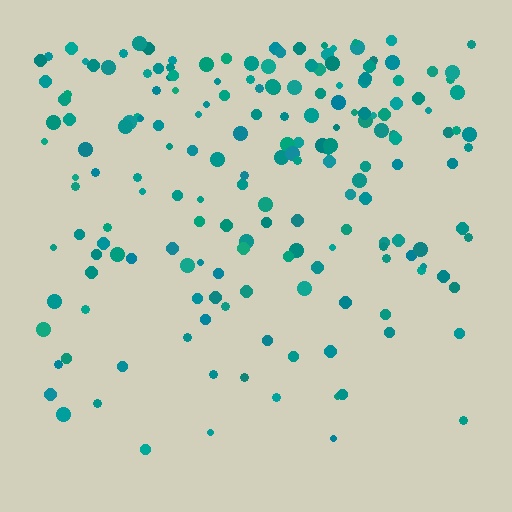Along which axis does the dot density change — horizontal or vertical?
Vertical.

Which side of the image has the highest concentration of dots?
The top.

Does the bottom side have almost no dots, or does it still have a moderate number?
Still a moderate number, just noticeably fewer than the top.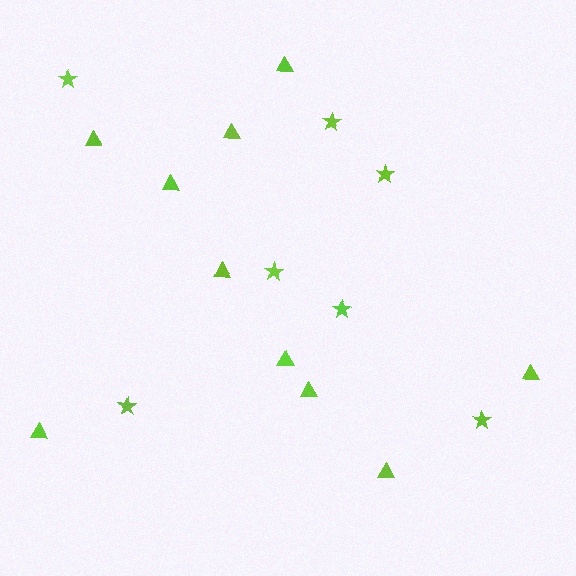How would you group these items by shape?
There are 2 groups: one group of stars (7) and one group of triangles (10).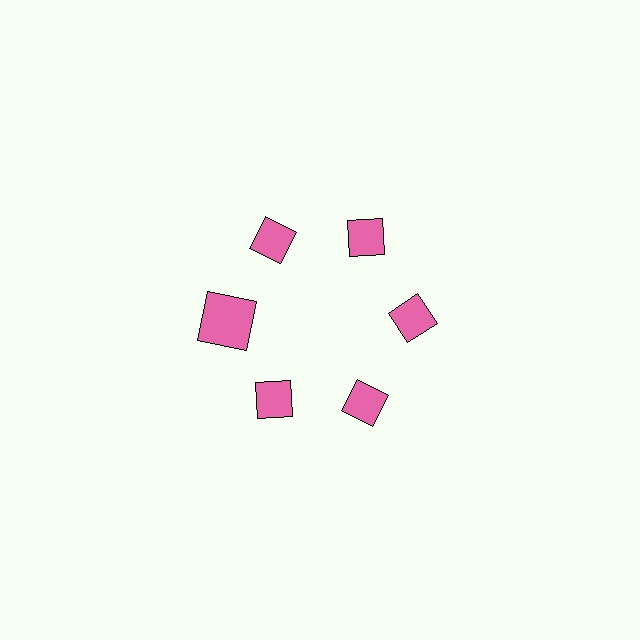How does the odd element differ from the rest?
It has a different shape: square instead of diamond.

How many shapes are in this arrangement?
There are 6 shapes arranged in a ring pattern.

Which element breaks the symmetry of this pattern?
The pink square at roughly the 9 o'clock position breaks the symmetry. All other shapes are pink diamonds.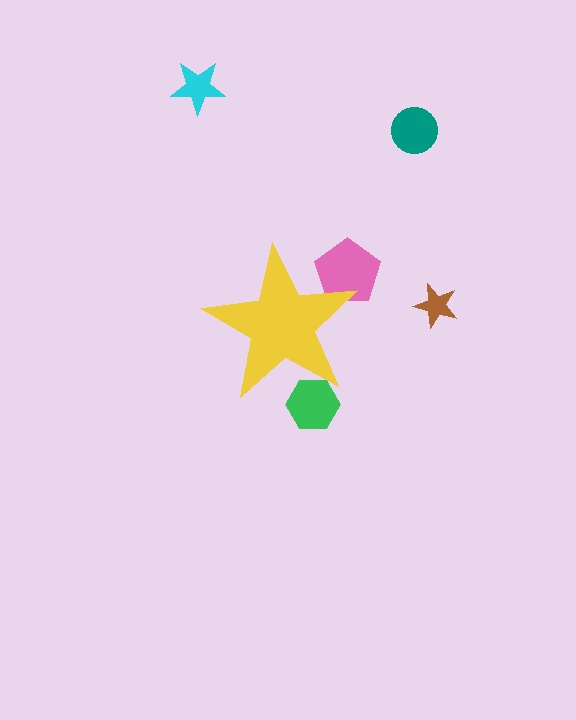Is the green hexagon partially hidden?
Yes, the green hexagon is partially hidden behind the yellow star.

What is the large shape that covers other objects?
A yellow star.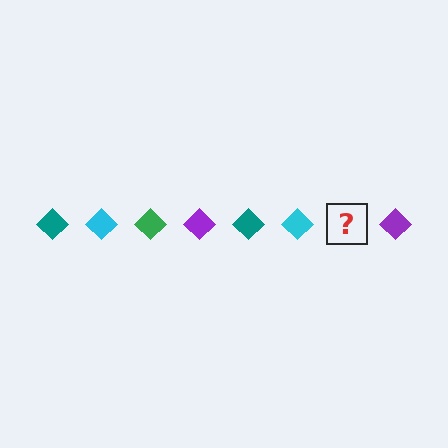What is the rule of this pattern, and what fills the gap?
The rule is that the pattern cycles through teal, cyan, green, purple diamonds. The gap should be filled with a green diamond.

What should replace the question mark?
The question mark should be replaced with a green diamond.